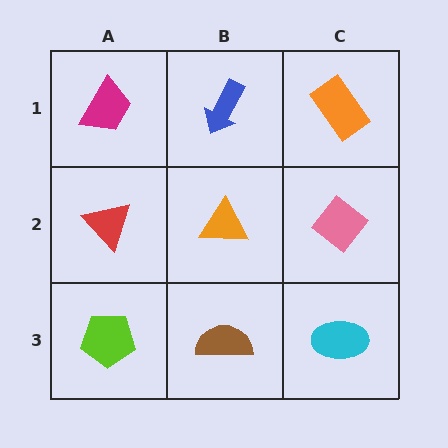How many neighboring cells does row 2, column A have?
3.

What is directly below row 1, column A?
A red triangle.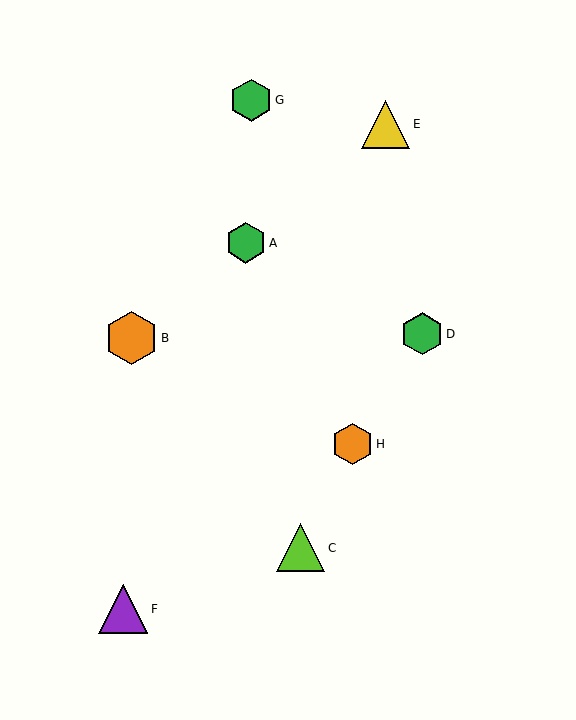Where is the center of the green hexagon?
The center of the green hexagon is at (246, 243).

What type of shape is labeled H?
Shape H is an orange hexagon.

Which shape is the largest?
The orange hexagon (labeled B) is the largest.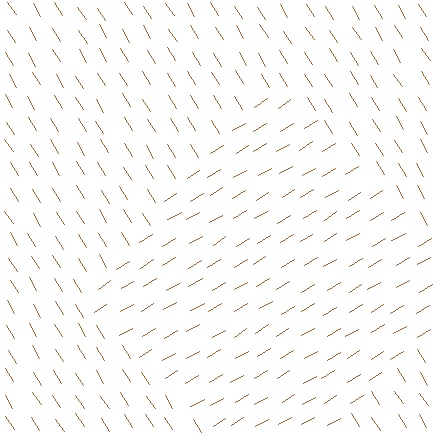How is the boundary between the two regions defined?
The boundary is defined purely by a change in line orientation (approximately 89 degrees difference). All lines are the same color and thickness.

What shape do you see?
I see a diamond.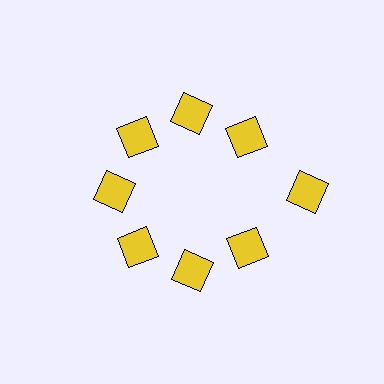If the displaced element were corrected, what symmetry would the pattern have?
It would have 8-fold rotational symmetry — the pattern would map onto itself every 45 degrees.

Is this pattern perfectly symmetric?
No. The 8 yellow diamonds are arranged in a ring, but one element near the 3 o'clock position is pushed outward from the center, breaking the 8-fold rotational symmetry.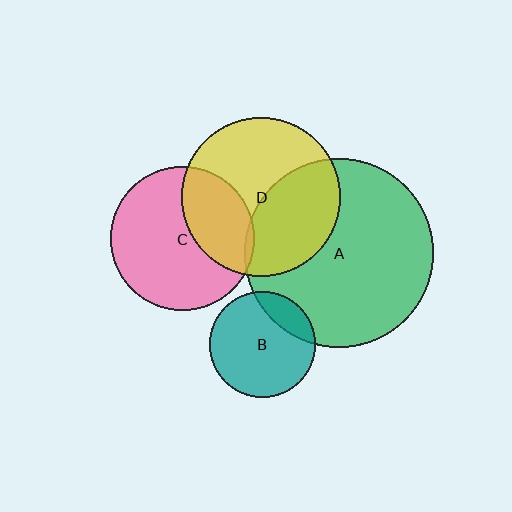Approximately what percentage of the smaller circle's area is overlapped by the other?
Approximately 5%.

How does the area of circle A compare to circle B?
Approximately 3.2 times.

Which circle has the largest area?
Circle A (green).